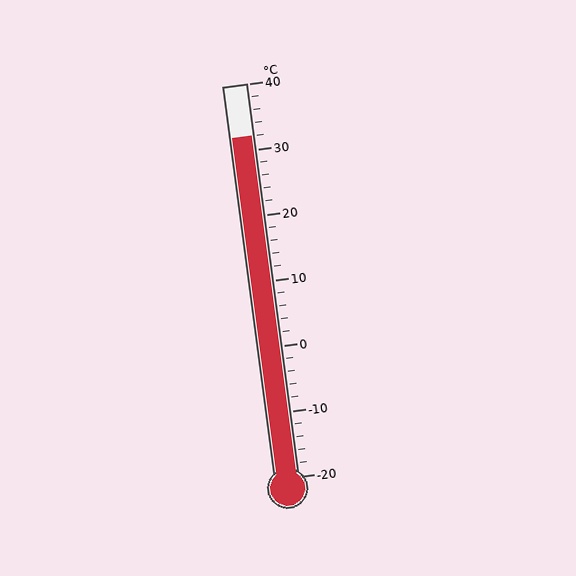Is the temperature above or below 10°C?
The temperature is above 10°C.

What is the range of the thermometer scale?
The thermometer scale ranges from -20°C to 40°C.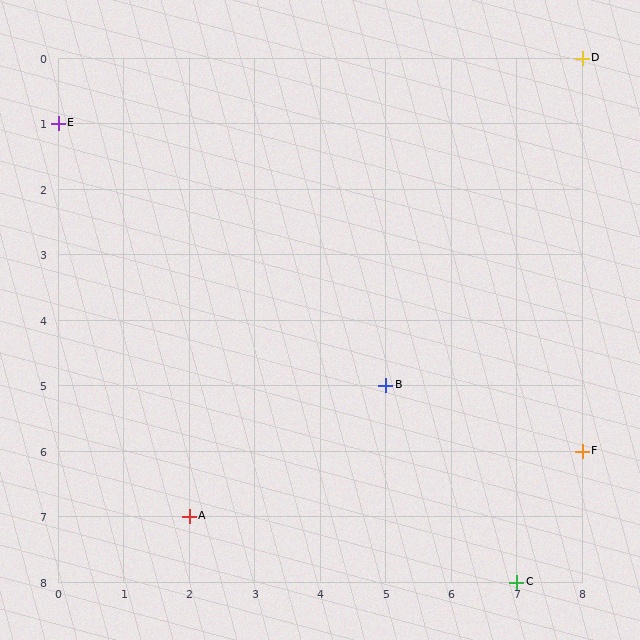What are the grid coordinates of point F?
Point F is at grid coordinates (8, 6).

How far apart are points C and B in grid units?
Points C and B are 2 columns and 3 rows apart (about 3.6 grid units diagonally).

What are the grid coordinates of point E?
Point E is at grid coordinates (0, 1).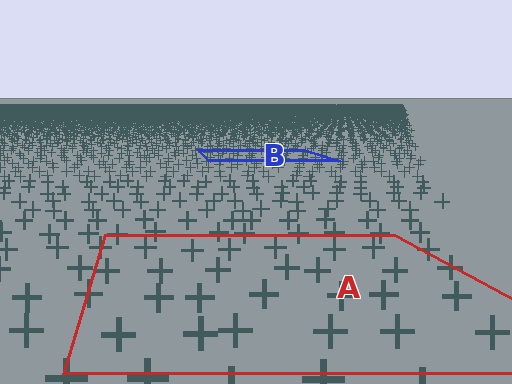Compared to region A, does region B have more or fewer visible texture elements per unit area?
Region B has more texture elements per unit area — they are packed more densely because it is farther away.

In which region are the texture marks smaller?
The texture marks are smaller in region B, because it is farther away.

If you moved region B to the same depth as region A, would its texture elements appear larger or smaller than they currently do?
They would appear larger. At a closer depth, the same texture elements are projected at a bigger on-screen size.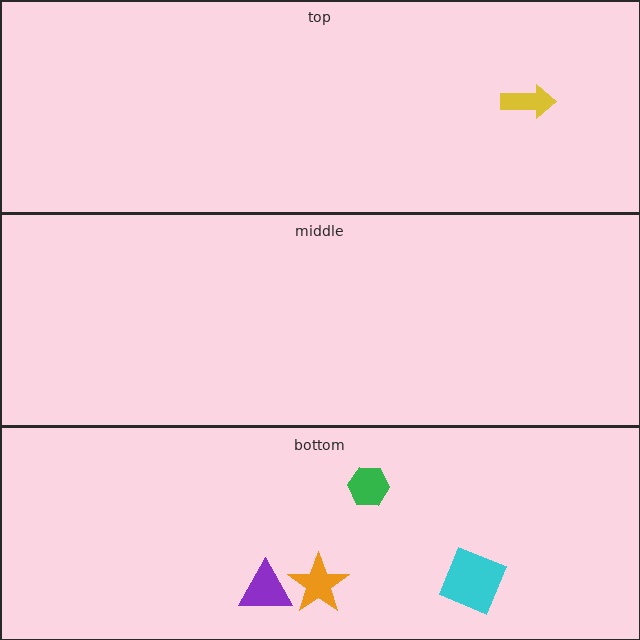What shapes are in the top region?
The yellow arrow.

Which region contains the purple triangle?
The bottom region.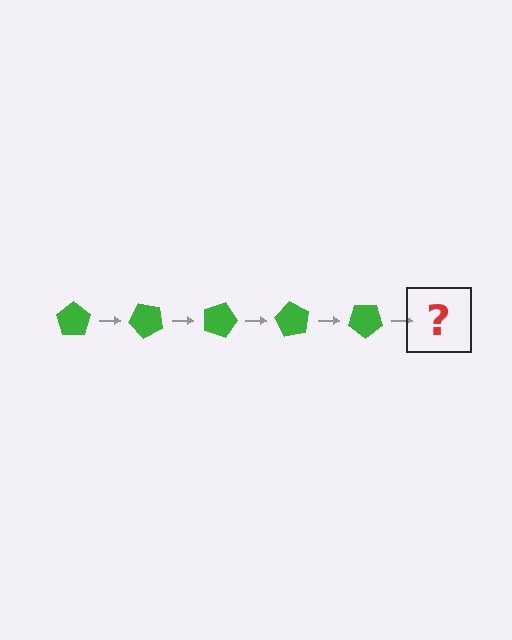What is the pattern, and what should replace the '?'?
The pattern is that the pentagon rotates 45 degrees each step. The '?' should be a green pentagon rotated 225 degrees.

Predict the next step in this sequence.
The next step is a green pentagon rotated 225 degrees.